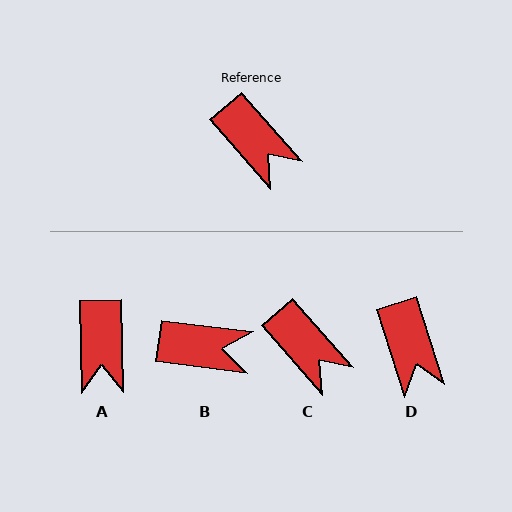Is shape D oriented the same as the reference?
No, it is off by about 23 degrees.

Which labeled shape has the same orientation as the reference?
C.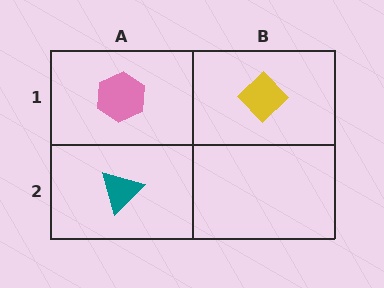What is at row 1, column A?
A pink hexagon.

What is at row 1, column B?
A yellow diamond.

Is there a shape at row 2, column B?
No, that cell is empty.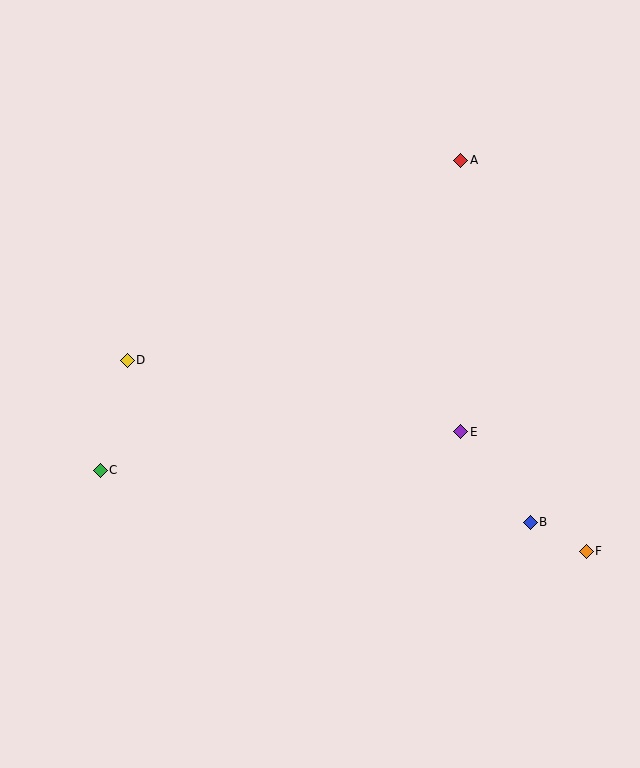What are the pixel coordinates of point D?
Point D is at (127, 360).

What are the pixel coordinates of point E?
Point E is at (461, 432).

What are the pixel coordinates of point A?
Point A is at (461, 160).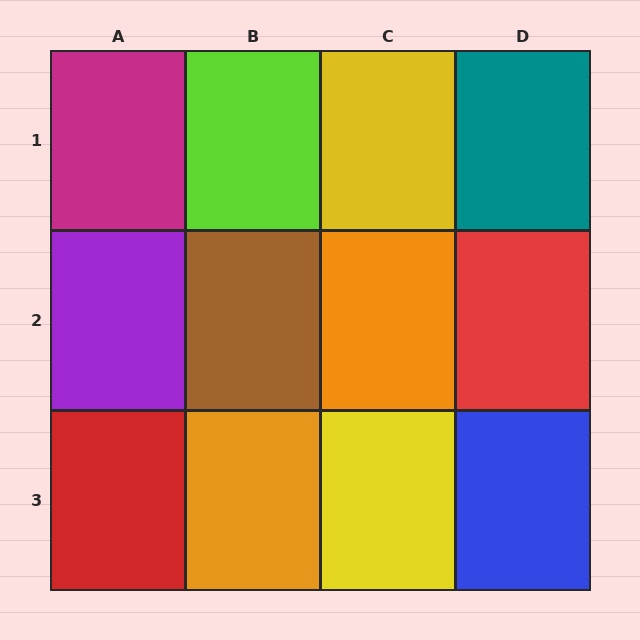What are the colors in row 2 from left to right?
Purple, brown, orange, red.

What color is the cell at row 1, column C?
Yellow.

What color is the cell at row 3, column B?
Orange.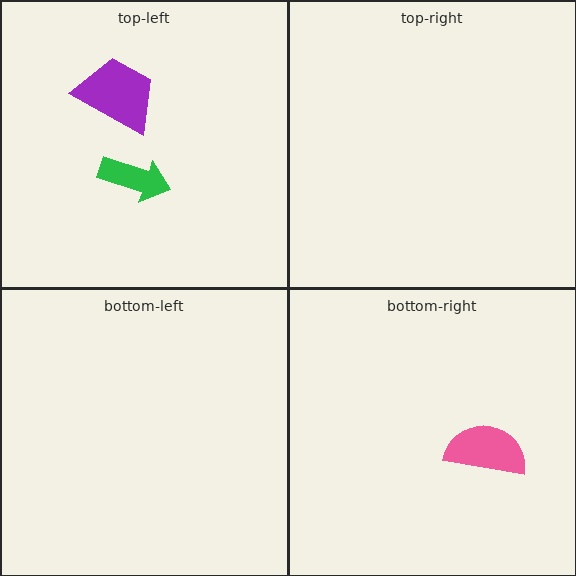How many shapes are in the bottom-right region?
1.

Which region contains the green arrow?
The top-left region.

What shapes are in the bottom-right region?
The pink semicircle.